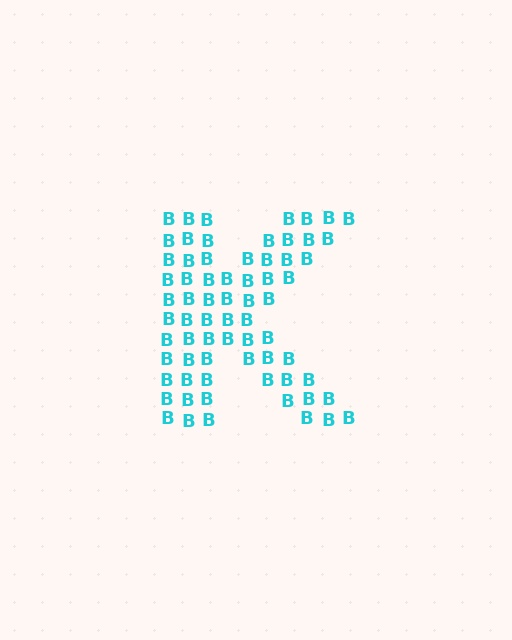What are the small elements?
The small elements are letter B's.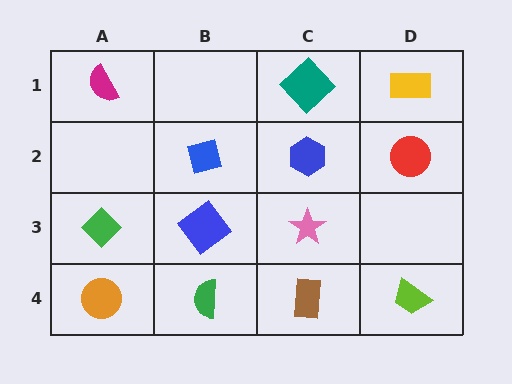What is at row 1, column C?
A teal diamond.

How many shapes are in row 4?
4 shapes.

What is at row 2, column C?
A blue hexagon.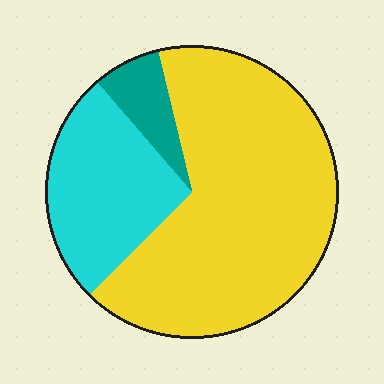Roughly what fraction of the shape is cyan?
Cyan takes up about one quarter (1/4) of the shape.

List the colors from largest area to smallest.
From largest to smallest: yellow, cyan, teal.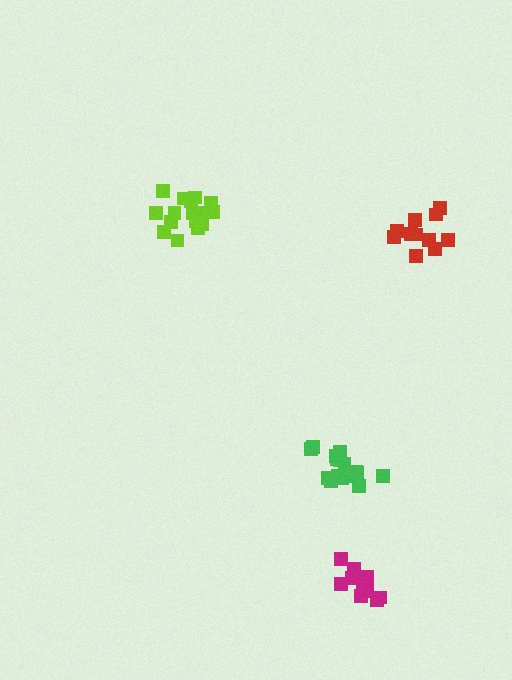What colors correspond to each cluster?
The clusters are colored: lime, green, magenta, red.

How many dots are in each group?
Group 1: 16 dots, Group 2: 16 dots, Group 3: 13 dots, Group 4: 11 dots (56 total).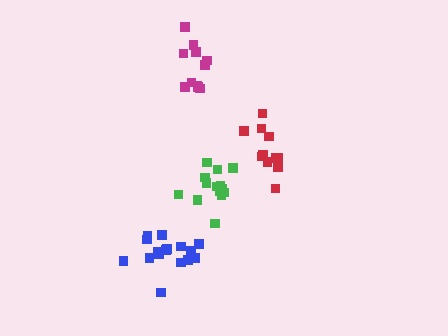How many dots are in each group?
Group 1: 16 dots, Group 2: 15 dots, Group 3: 11 dots, Group 4: 11 dots (53 total).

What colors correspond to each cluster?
The clusters are colored: blue, green, red, magenta.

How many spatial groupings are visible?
There are 4 spatial groupings.